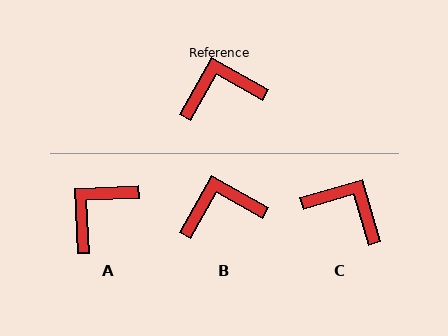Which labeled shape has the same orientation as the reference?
B.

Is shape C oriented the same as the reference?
No, it is off by about 44 degrees.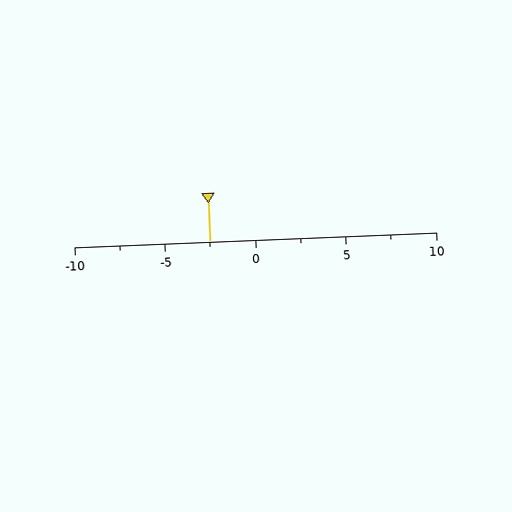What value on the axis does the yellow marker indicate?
The marker indicates approximately -2.5.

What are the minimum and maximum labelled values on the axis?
The axis runs from -10 to 10.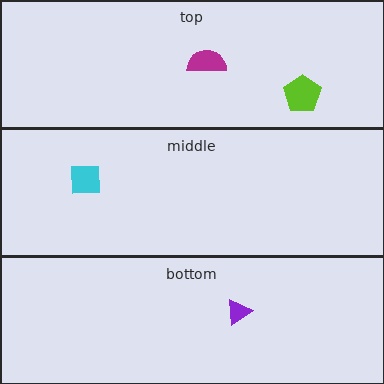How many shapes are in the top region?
2.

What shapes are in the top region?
The magenta semicircle, the lime pentagon.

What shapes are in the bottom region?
The purple triangle.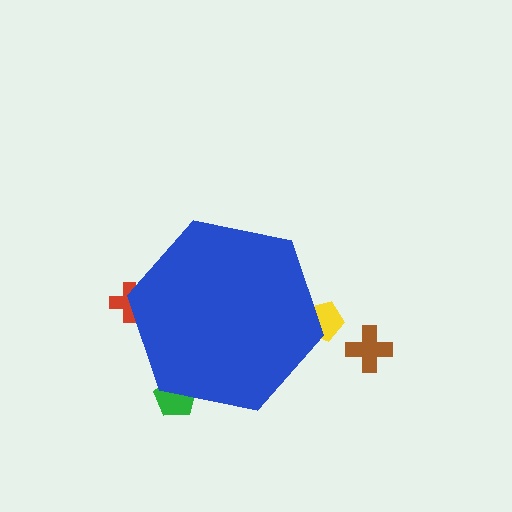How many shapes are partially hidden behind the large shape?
3 shapes are partially hidden.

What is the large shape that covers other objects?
A blue hexagon.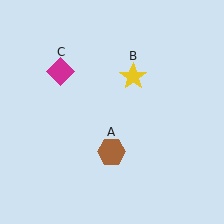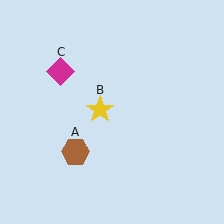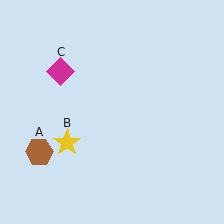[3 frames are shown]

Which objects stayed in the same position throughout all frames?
Magenta diamond (object C) remained stationary.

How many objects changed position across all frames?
2 objects changed position: brown hexagon (object A), yellow star (object B).